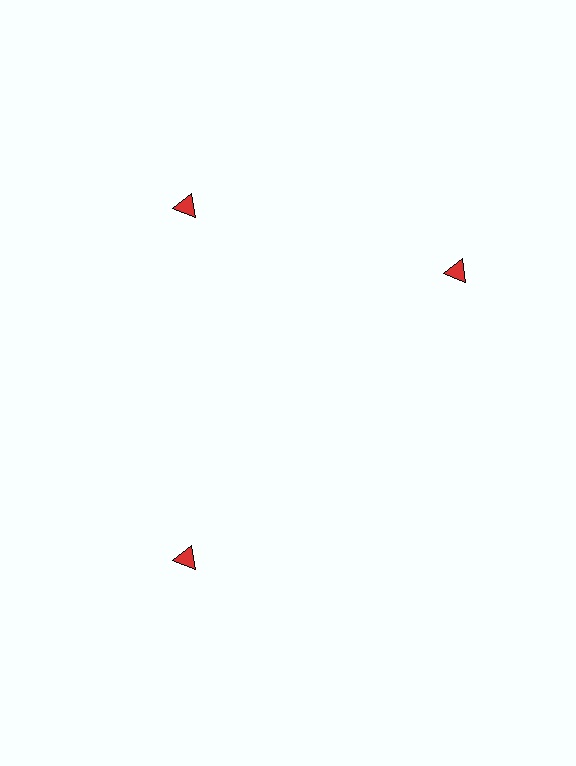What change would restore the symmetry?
The symmetry would be restored by rotating it back into even spacing with its neighbors so that all 3 triangles sit at equal angles and equal distance from the center.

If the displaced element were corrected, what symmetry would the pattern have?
It would have 3-fold rotational symmetry — the pattern would map onto itself every 120 degrees.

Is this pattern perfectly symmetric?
No. The 3 red triangles are arranged in a ring, but one element near the 3 o'clock position is rotated out of alignment along the ring, breaking the 3-fold rotational symmetry.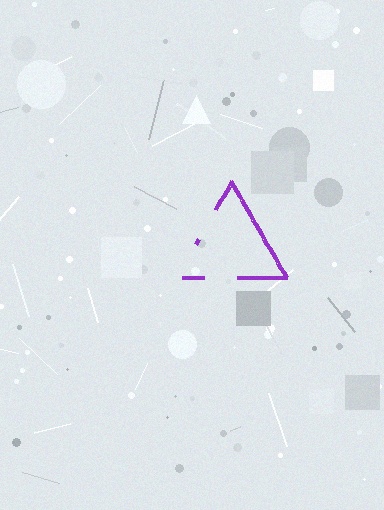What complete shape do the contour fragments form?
The contour fragments form a triangle.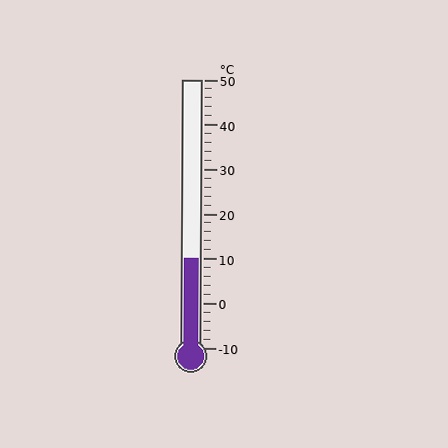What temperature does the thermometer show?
The thermometer shows approximately 10°C.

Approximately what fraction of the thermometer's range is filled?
The thermometer is filled to approximately 35% of its range.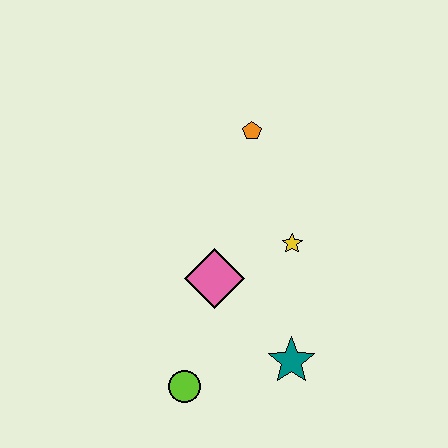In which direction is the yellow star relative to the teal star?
The yellow star is above the teal star.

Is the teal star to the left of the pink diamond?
No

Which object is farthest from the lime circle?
The orange pentagon is farthest from the lime circle.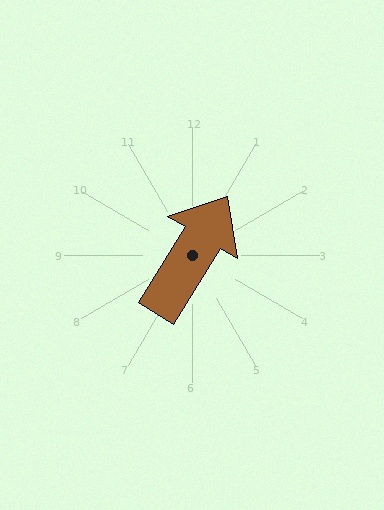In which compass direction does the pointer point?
Northeast.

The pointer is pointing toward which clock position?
Roughly 1 o'clock.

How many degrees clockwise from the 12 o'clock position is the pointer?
Approximately 31 degrees.